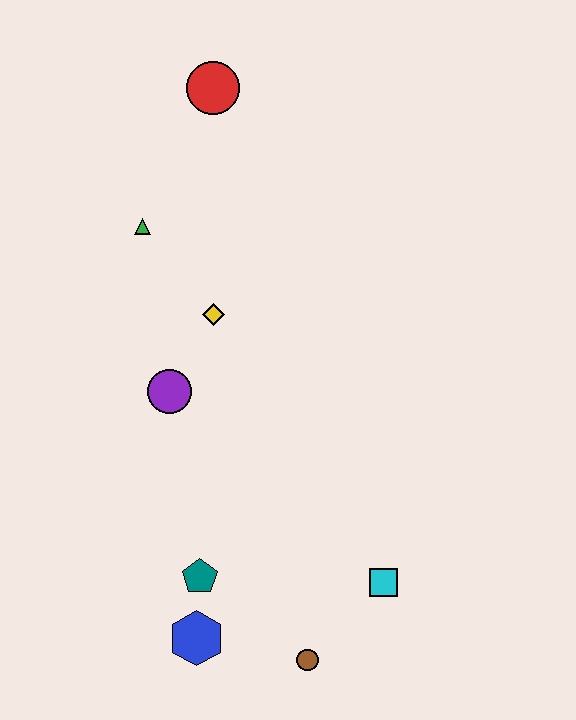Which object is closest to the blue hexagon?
The teal pentagon is closest to the blue hexagon.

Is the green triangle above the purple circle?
Yes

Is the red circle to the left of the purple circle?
No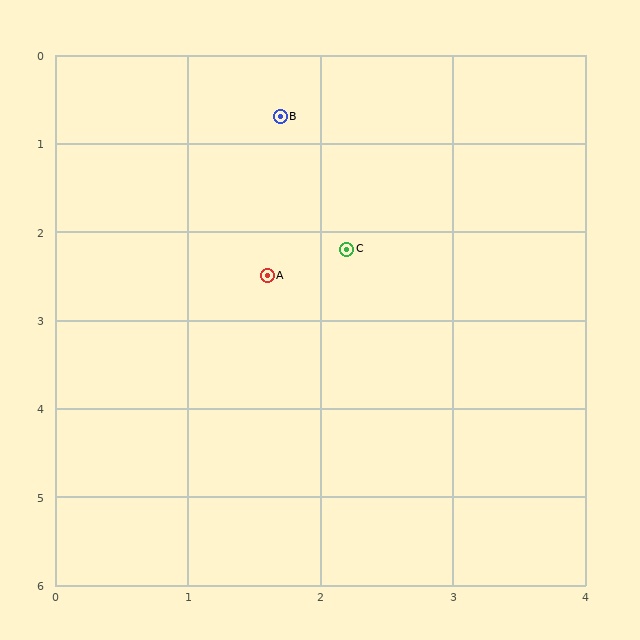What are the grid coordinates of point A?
Point A is at approximately (1.6, 2.5).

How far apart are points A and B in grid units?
Points A and B are about 1.8 grid units apart.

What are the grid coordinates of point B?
Point B is at approximately (1.7, 0.7).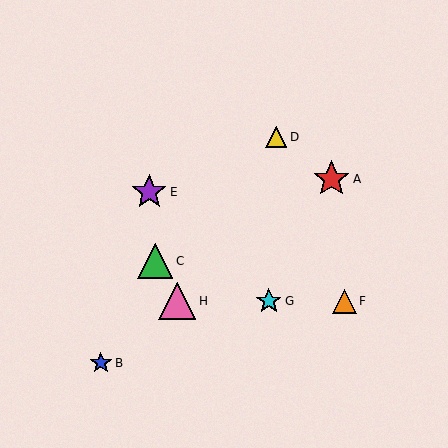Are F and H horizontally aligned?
Yes, both are at y≈301.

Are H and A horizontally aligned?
No, H is at y≈301 and A is at y≈179.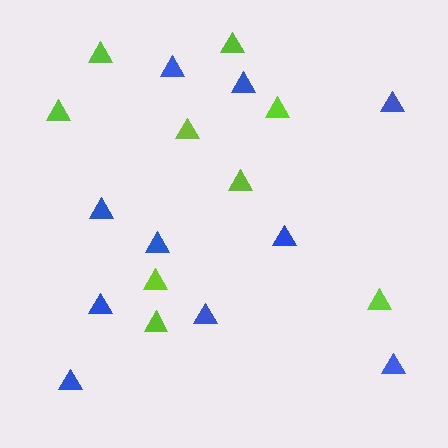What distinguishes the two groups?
There are 2 groups: one group of lime triangles (9) and one group of blue triangles (10).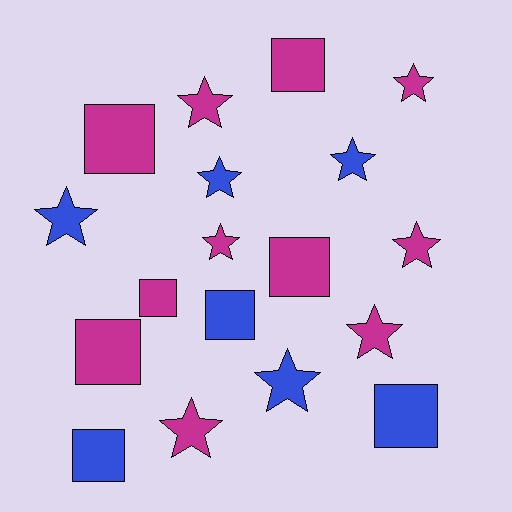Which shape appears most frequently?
Star, with 10 objects.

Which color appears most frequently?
Magenta, with 11 objects.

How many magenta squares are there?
There are 5 magenta squares.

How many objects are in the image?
There are 18 objects.